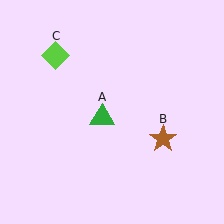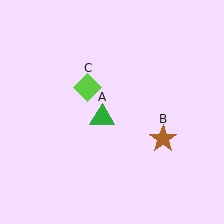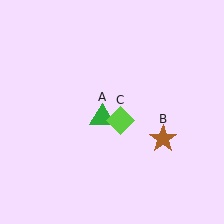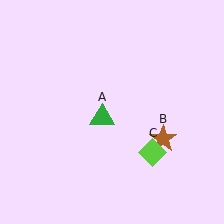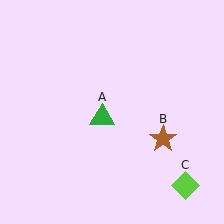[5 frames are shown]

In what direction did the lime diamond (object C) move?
The lime diamond (object C) moved down and to the right.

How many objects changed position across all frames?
1 object changed position: lime diamond (object C).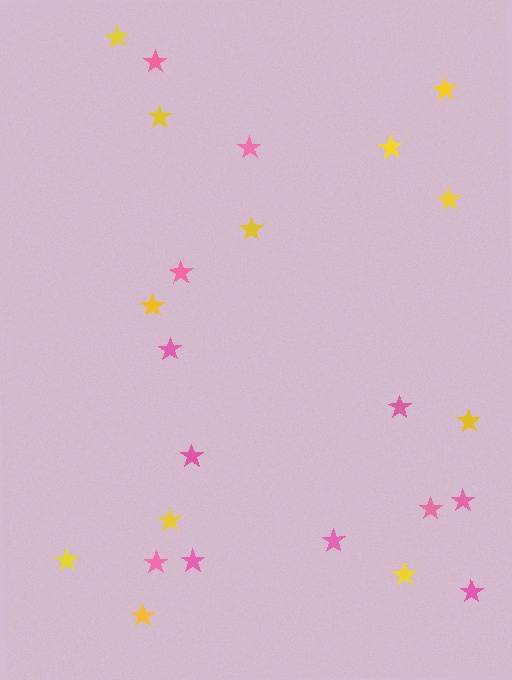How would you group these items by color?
There are 2 groups: one group of yellow stars (12) and one group of pink stars (12).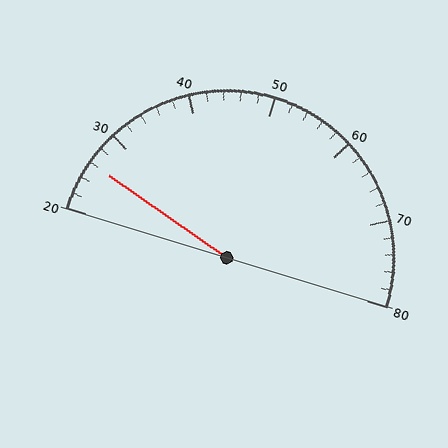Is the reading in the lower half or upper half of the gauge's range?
The reading is in the lower half of the range (20 to 80).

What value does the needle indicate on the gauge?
The needle indicates approximately 26.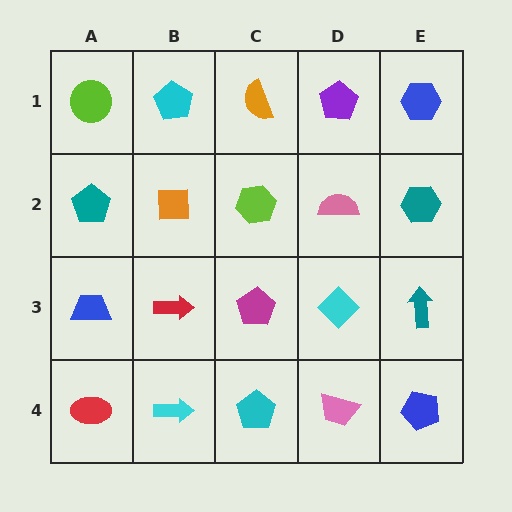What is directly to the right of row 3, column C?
A cyan diamond.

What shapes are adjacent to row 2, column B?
A cyan pentagon (row 1, column B), a red arrow (row 3, column B), a teal pentagon (row 2, column A), a lime hexagon (row 2, column C).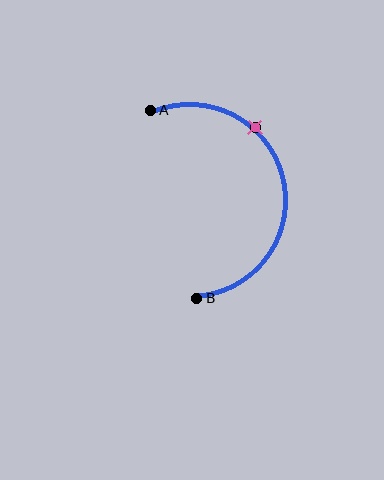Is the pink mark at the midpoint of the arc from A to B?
No. The pink mark lies on the arc but is closer to endpoint A. The arc midpoint would be at the point on the curve equidistant along the arc from both A and B.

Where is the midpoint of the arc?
The arc midpoint is the point on the curve farthest from the straight line joining A and B. It sits to the right of that line.